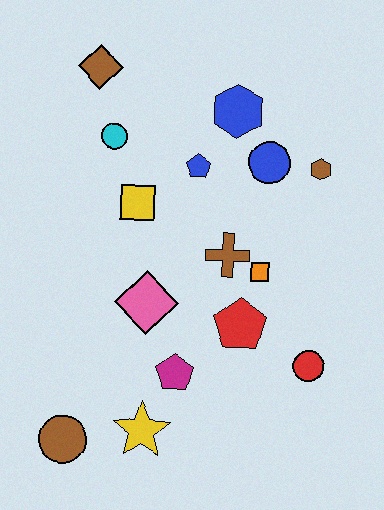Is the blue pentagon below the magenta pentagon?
No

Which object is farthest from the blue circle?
The brown circle is farthest from the blue circle.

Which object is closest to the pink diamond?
The magenta pentagon is closest to the pink diamond.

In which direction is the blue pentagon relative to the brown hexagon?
The blue pentagon is to the left of the brown hexagon.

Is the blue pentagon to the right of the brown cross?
No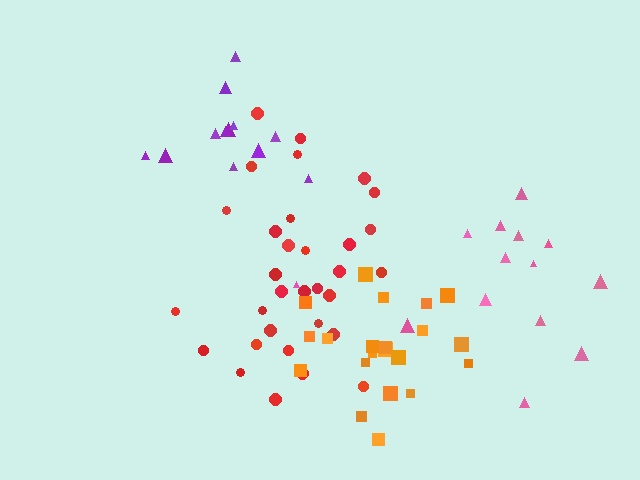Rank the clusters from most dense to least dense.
orange, purple, red, pink.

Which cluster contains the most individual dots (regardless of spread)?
Red (32).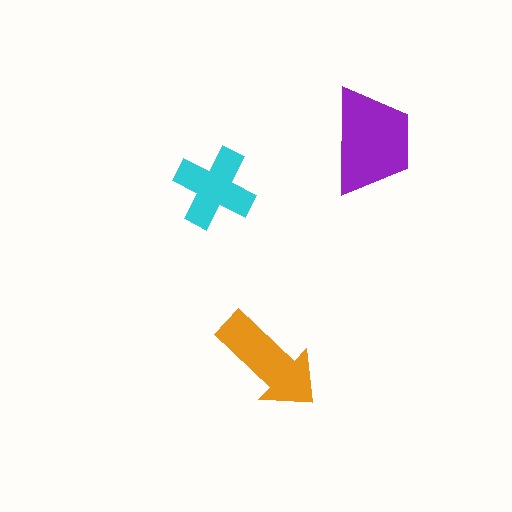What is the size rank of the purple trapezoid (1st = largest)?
1st.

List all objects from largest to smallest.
The purple trapezoid, the orange arrow, the cyan cross.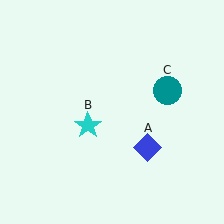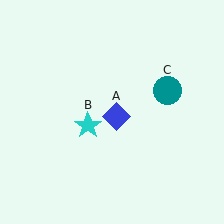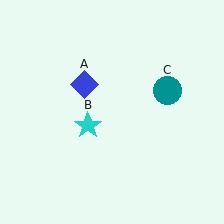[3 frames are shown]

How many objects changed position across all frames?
1 object changed position: blue diamond (object A).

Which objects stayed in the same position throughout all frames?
Cyan star (object B) and teal circle (object C) remained stationary.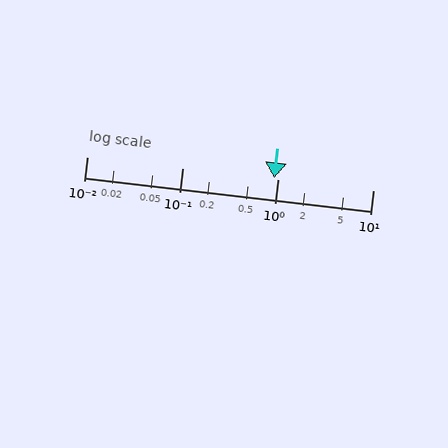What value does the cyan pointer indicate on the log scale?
The pointer indicates approximately 0.91.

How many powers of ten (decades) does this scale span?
The scale spans 3 decades, from 0.01 to 10.